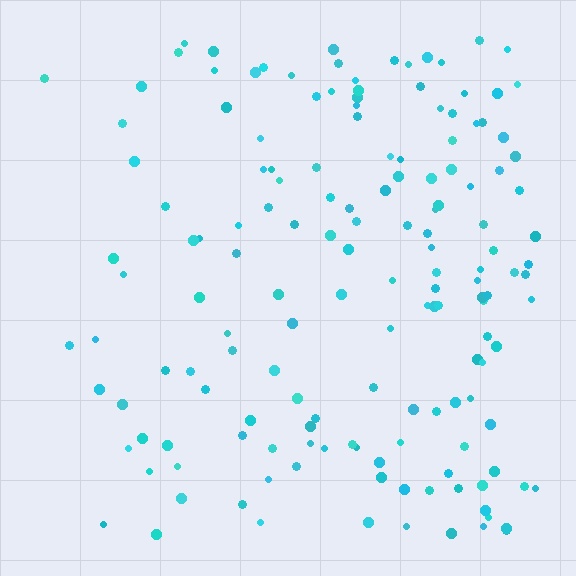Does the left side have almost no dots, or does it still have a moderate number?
Still a moderate number, just noticeably fewer than the right.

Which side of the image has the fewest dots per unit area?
The left.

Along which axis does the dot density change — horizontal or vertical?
Horizontal.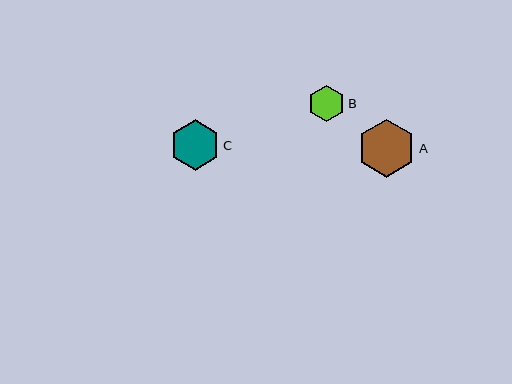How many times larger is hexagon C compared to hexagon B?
Hexagon C is approximately 1.4 times the size of hexagon B.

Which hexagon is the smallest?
Hexagon B is the smallest with a size of approximately 37 pixels.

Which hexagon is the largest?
Hexagon A is the largest with a size of approximately 58 pixels.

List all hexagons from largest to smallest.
From largest to smallest: A, C, B.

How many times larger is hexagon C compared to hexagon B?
Hexagon C is approximately 1.4 times the size of hexagon B.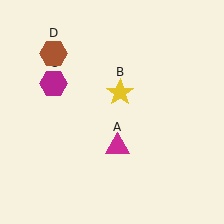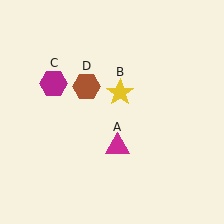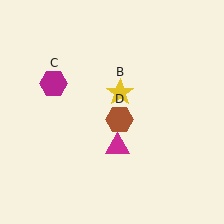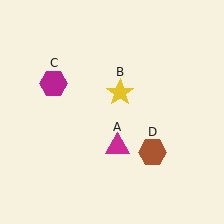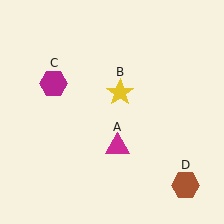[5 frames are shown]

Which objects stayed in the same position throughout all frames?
Magenta triangle (object A) and yellow star (object B) and magenta hexagon (object C) remained stationary.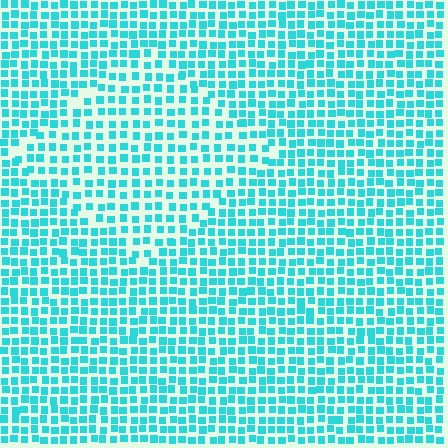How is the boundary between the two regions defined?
The boundary is defined by a change in element density (approximately 1.4x ratio). All elements are the same color, size, and shape.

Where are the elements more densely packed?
The elements are more densely packed outside the diamond boundary.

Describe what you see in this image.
The image contains small cyan elements arranged at two different densities. A diamond-shaped region is visible where the elements are less densely packed than the surrounding area.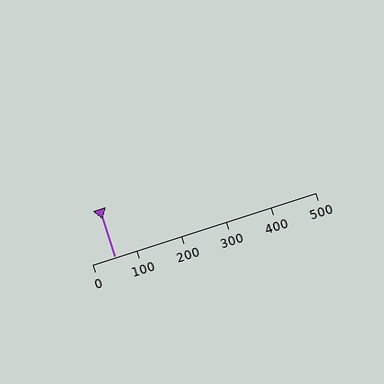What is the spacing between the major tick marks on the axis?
The major ticks are spaced 100 apart.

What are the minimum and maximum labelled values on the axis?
The axis runs from 0 to 500.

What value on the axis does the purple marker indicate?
The marker indicates approximately 50.